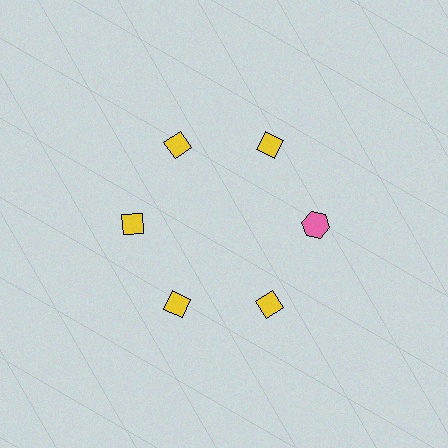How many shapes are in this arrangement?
There are 6 shapes arranged in a ring pattern.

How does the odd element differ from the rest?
It differs in both color (pink instead of yellow) and shape (hexagon instead of diamond).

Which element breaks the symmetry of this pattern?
The pink hexagon at roughly the 3 o'clock position breaks the symmetry. All other shapes are yellow diamonds.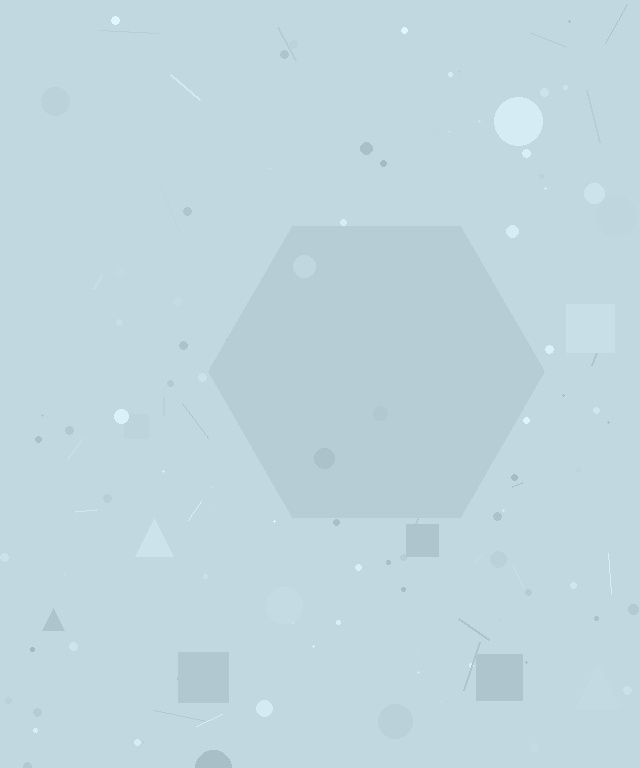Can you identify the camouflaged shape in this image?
The camouflaged shape is a hexagon.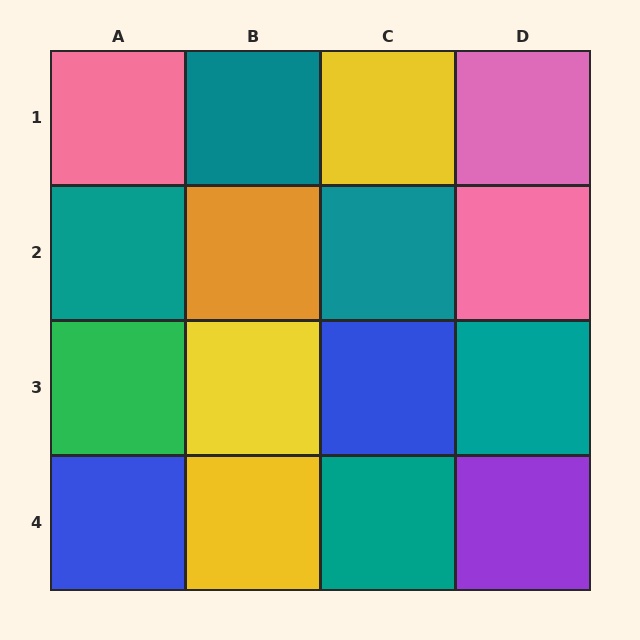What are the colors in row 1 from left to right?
Pink, teal, yellow, pink.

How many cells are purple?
1 cell is purple.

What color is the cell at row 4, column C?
Teal.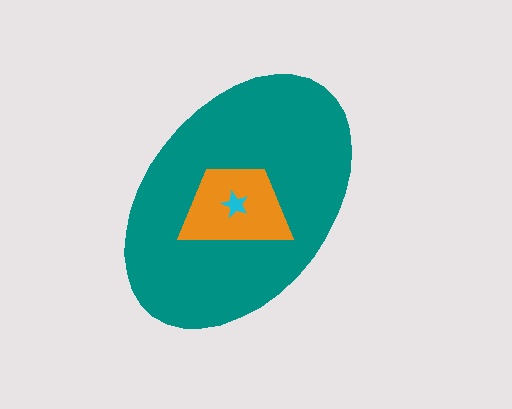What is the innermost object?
The cyan star.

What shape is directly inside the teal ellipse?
The orange trapezoid.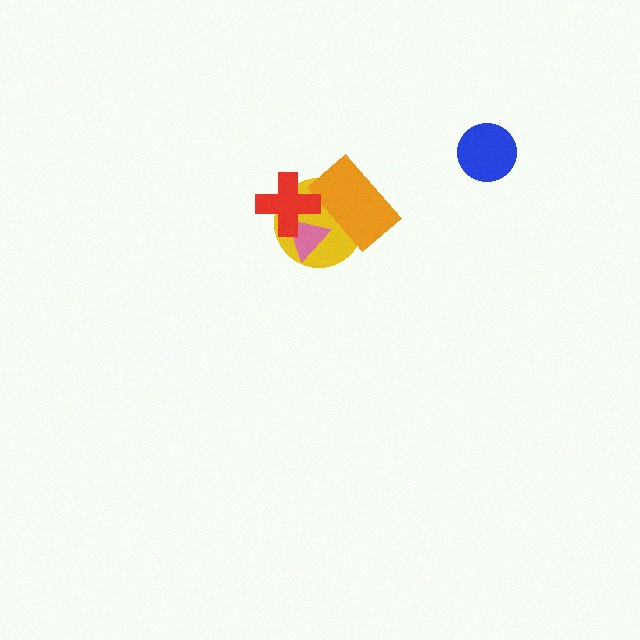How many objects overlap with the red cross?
3 objects overlap with the red cross.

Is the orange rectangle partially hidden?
Yes, it is partially covered by another shape.